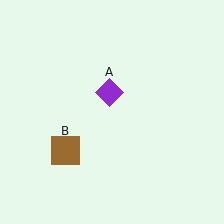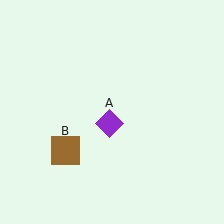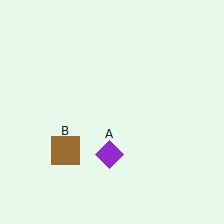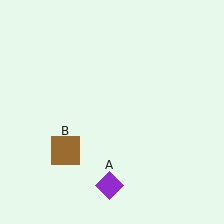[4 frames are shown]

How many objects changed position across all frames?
1 object changed position: purple diamond (object A).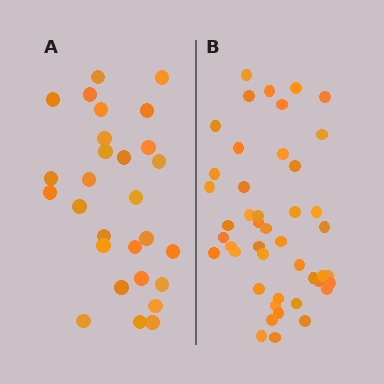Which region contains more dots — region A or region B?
Region B (the right region) has more dots.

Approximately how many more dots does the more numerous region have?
Region B has approximately 15 more dots than region A.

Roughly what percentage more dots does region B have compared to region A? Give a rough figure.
About 60% more.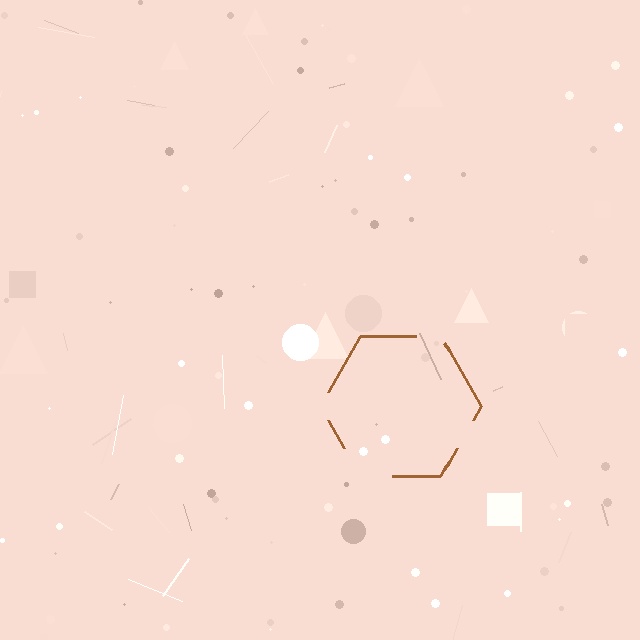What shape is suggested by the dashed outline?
The dashed outline suggests a hexagon.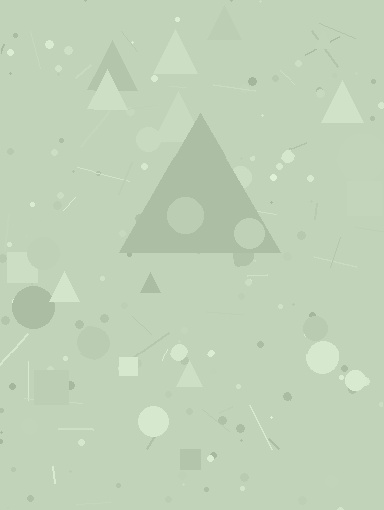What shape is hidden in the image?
A triangle is hidden in the image.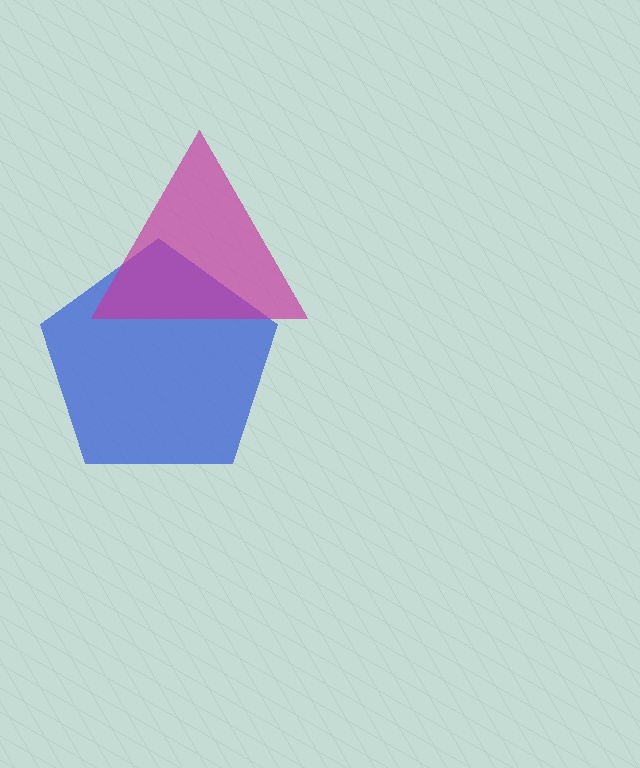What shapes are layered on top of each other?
The layered shapes are: a blue pentagon, a magenta triangle.